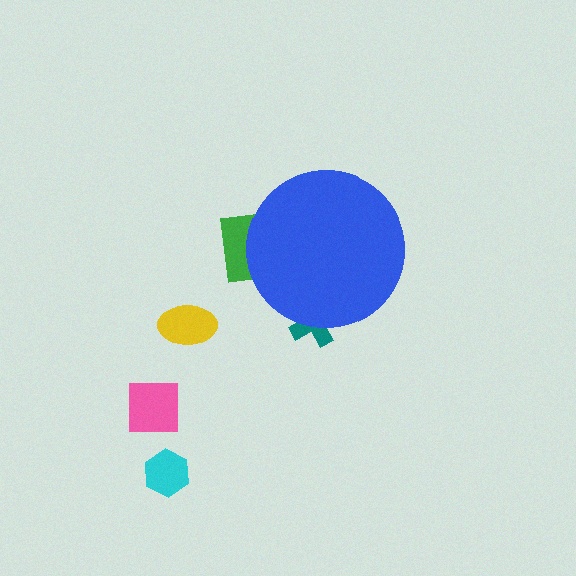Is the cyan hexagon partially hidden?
No, the cyan hexagon is fully visible.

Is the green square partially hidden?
Yes, the green square is partially hidden behind the blue circle.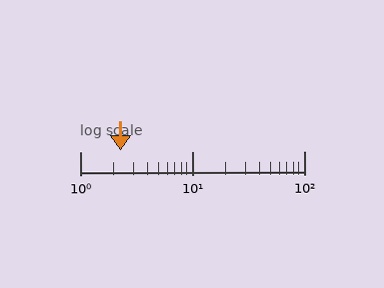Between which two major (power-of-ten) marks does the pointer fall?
The pointer is between 1 and 10.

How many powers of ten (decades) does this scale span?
The scale spans 2 decades, from 1 to 100.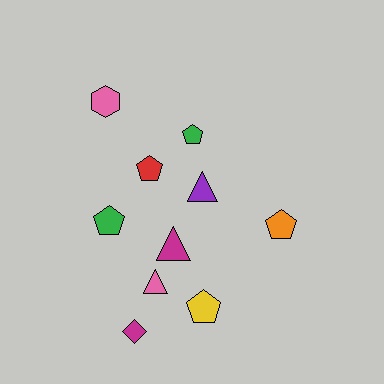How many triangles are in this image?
There are 3 triangles.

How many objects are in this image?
There are 10 objects.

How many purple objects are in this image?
There is 1 purple object.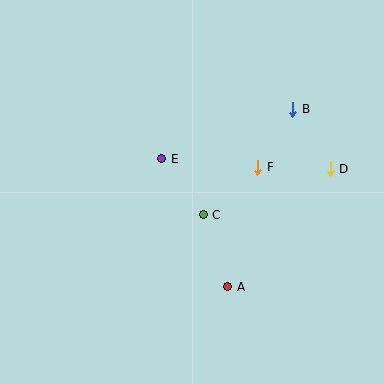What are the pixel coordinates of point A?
Point A is at (228, 287).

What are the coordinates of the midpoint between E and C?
The midpoint between E and C is at (182, 187).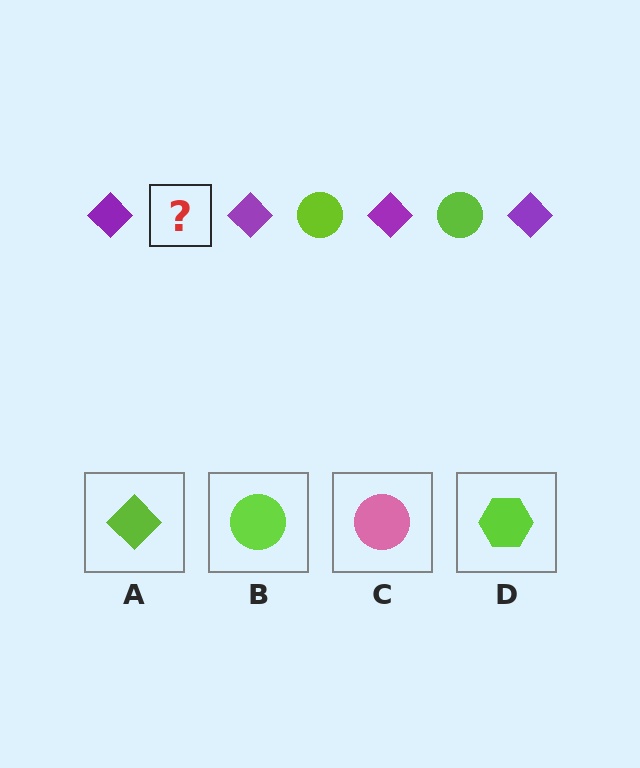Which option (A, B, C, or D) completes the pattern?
B.